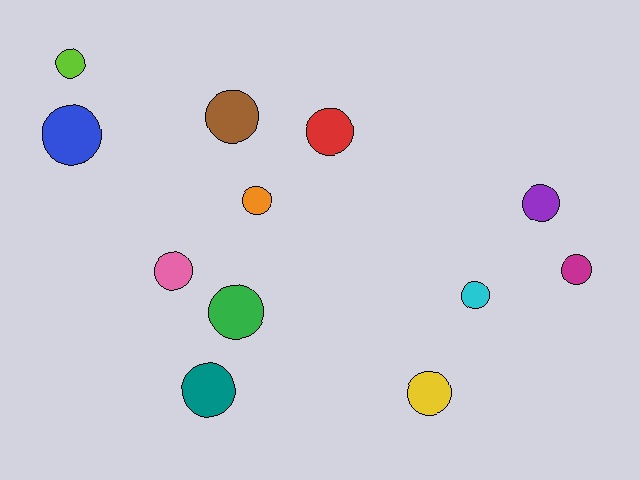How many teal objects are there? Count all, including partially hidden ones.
There is 1 teal object.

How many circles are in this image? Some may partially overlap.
There are 12 circles.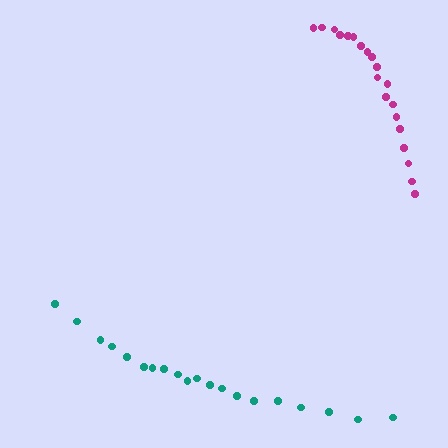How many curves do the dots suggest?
There are 2 distinct paths.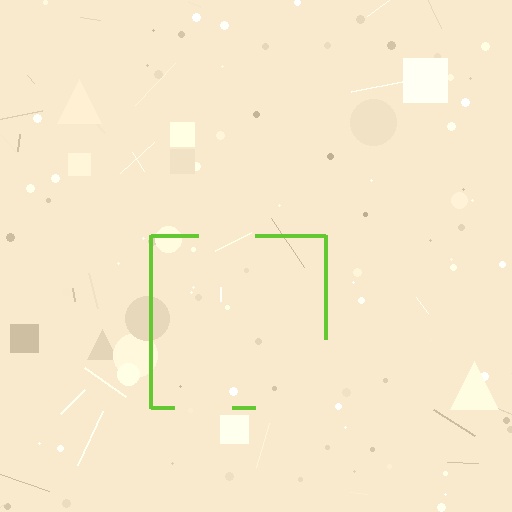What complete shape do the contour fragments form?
The contour fragments form a square.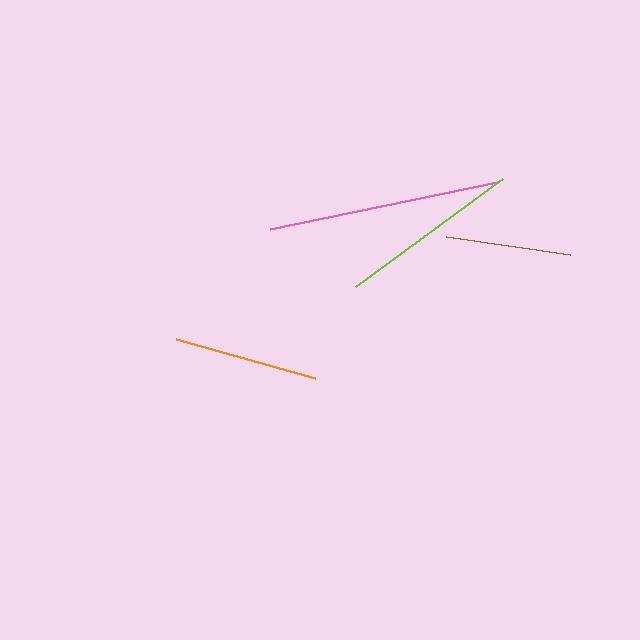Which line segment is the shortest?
The brown line is the shortest at approximately 125 pixels.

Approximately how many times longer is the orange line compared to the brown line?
The orange line is approximately 1.2 times the length of the brown line.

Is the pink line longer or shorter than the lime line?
The pink line is longer than the lime line.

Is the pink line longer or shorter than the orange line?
The pink line is longer than the orange line.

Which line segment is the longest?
The pink line is the longest at approximately 232 pixels.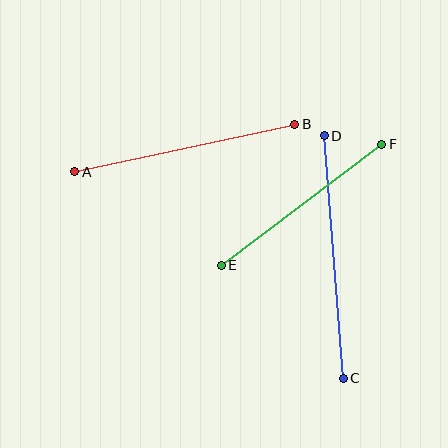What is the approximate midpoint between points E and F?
The midpoint is at approximately (301, 205) pixels.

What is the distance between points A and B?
The distance is approximately 225 pixels.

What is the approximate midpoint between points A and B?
The midpoint is at approximately (185, 148) pixels.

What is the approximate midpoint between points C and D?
The midpoint is at approximately (334, 257) pixels.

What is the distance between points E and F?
The distance is approximately 201 pixels.